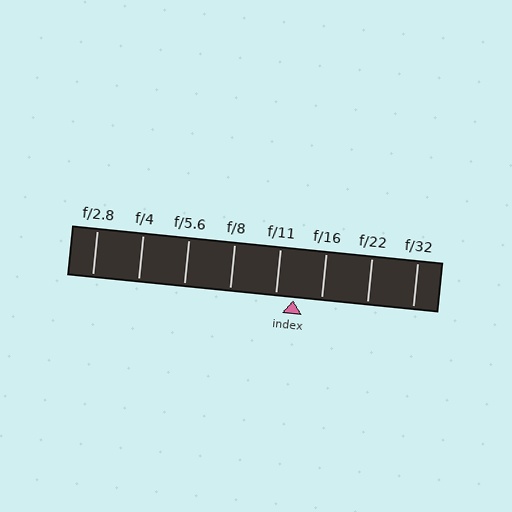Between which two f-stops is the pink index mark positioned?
The index mark is between f/11 and f/16.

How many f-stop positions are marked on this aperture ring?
There are 8 f-stop positions marked.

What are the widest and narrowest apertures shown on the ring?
The widest aperture shown is f/2.8 and the narrowest is f/32.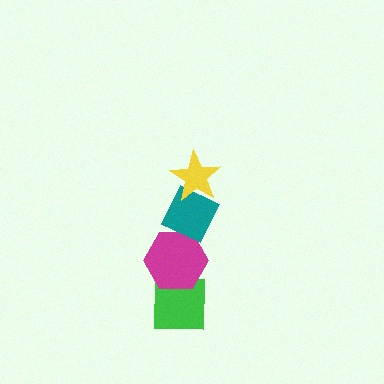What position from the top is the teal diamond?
The teal diamond is 2nd from the top.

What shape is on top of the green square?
The magenta hexagon is on top of the green square.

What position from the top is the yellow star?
The yellow star is 1st from the top.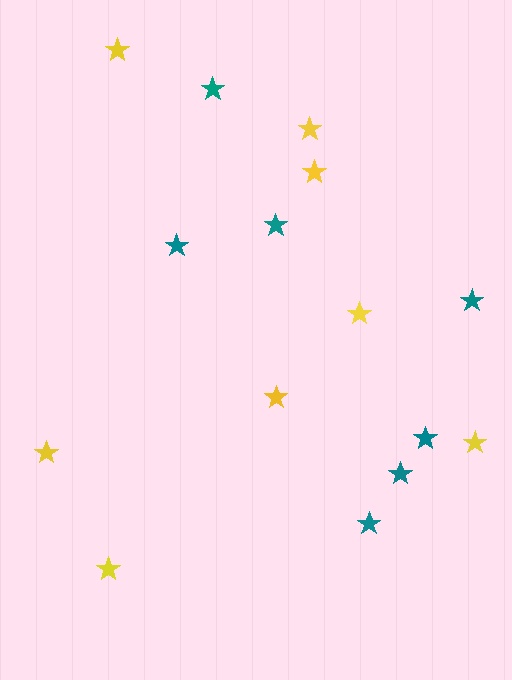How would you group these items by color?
There are 2 groups: one group of teal stars (7) and one group of yellow stars (8).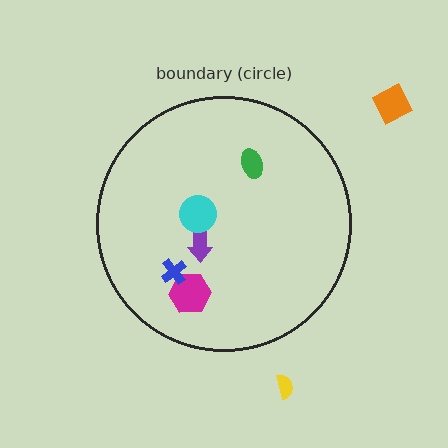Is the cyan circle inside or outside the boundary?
Inside.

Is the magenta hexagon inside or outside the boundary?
Inside.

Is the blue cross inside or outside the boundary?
Inside.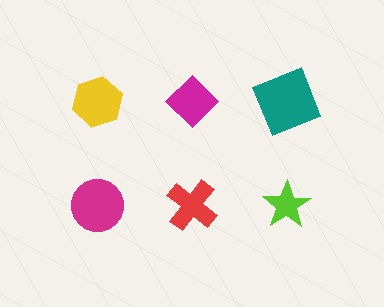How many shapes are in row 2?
3 shapes.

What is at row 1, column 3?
A teal square.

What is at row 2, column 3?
A lime star.